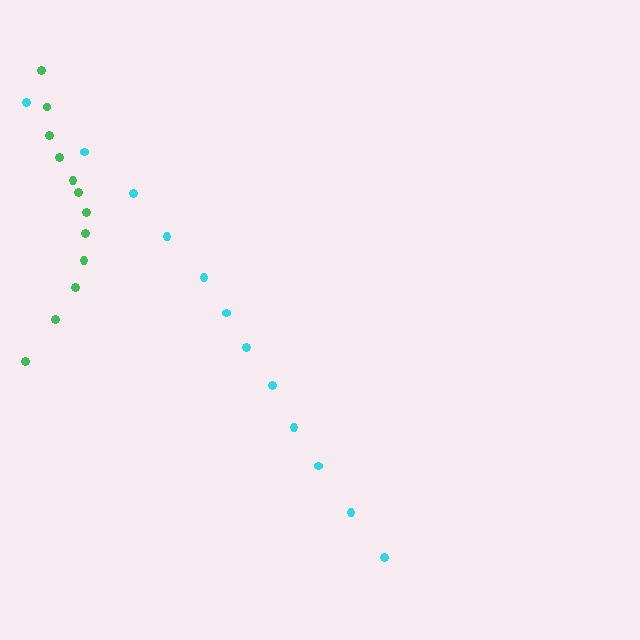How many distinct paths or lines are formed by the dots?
There are 2 distinct paths.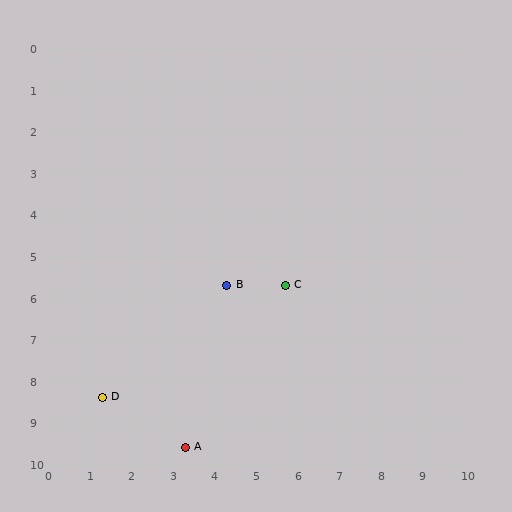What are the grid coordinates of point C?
Point C is at approximately (5.7, 5.7).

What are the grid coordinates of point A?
Point A is at approximately (3.3, 9.6).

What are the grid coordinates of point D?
Point D is at approximately (1.3, 8.4).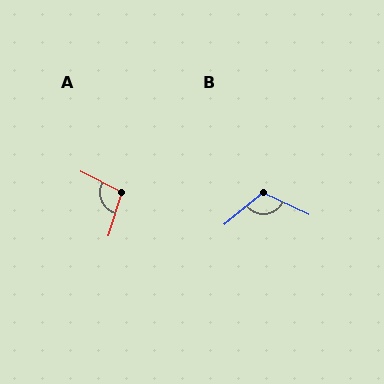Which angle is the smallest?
A, at approximately 100 degrees.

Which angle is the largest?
B, at approximately 115 degrees.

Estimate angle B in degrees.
Approximately 115 degrees.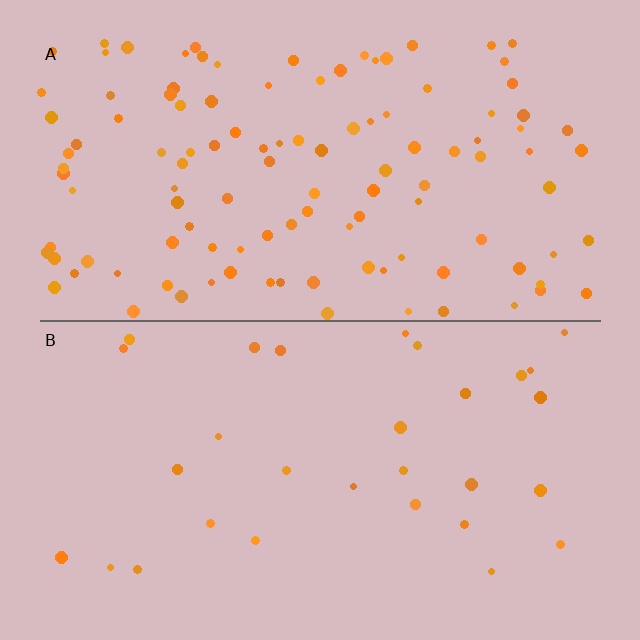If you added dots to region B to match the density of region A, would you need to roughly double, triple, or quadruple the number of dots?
Approximately quadruple.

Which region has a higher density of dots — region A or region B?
A (the top).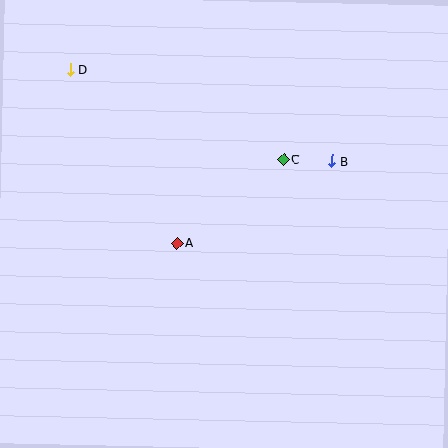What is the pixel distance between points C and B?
The distance between C and B is 49 pixels.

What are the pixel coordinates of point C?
Point C is at (284, 159).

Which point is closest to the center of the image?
Point A at (177, 243) is closest to the center.